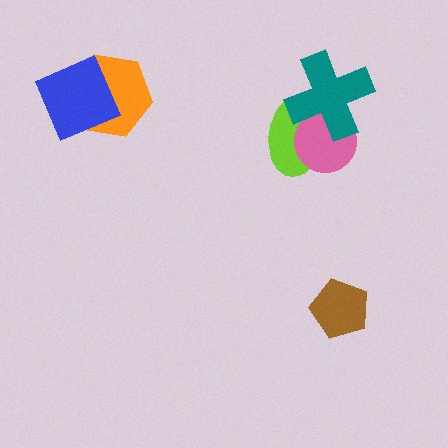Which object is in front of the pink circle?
The teal cross is in front of the pink circle.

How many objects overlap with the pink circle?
2 objects overlap with the pink circle.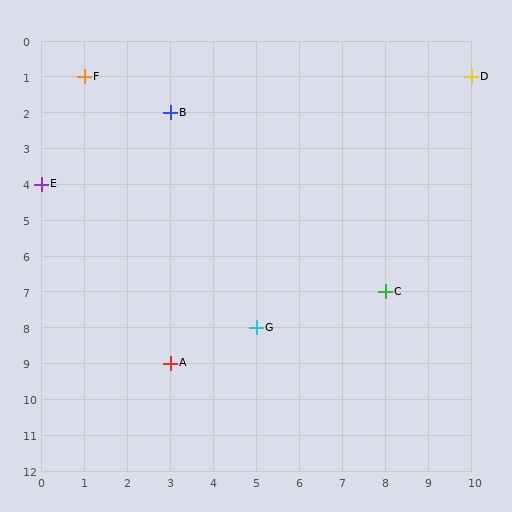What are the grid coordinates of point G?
Point G is at grid coordinates (5, 8).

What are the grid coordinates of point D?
Point D is at grid coordinates (10, 1).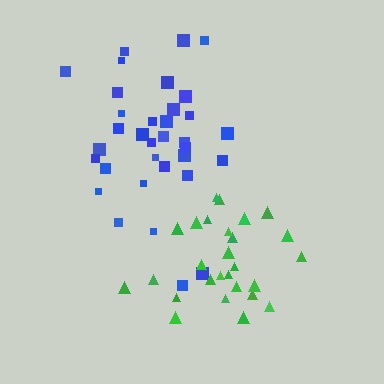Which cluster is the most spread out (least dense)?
Blue.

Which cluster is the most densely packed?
Green.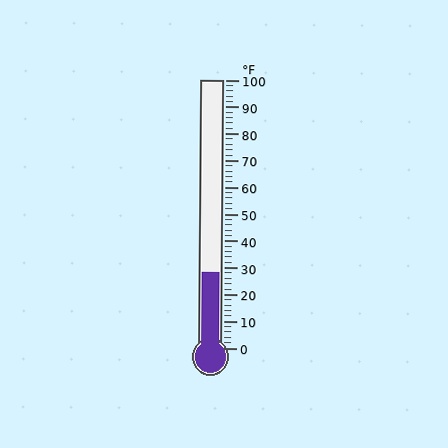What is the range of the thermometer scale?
The thermometer scale ranges from 0°F to 100°F.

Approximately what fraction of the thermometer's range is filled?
The thermometer is filled to approximately 30% of its range.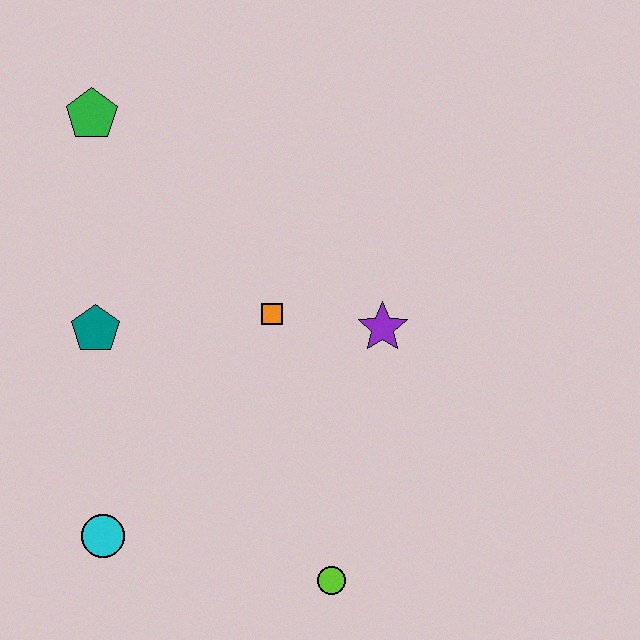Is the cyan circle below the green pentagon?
Yes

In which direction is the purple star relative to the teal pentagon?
The purple star is to the right of the teal pentagon.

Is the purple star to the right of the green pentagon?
Yes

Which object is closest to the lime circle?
The cyan circle is closest to the lime circle.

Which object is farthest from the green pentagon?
The lime circle is farthest from the green pentagon.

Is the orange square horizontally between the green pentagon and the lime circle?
Yes